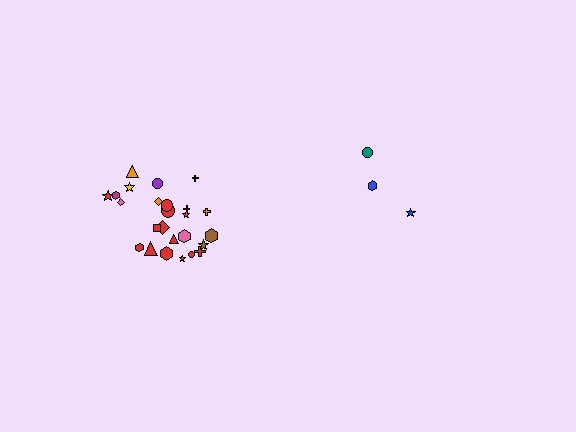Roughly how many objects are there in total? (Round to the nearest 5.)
Roughly 30 objects in total.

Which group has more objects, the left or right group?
The left group.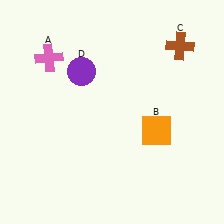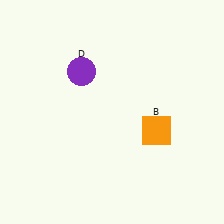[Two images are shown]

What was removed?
The pink cross (A), the brown cross (C) were removed in Image 2.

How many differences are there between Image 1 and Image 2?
There are 2 differences between the two images.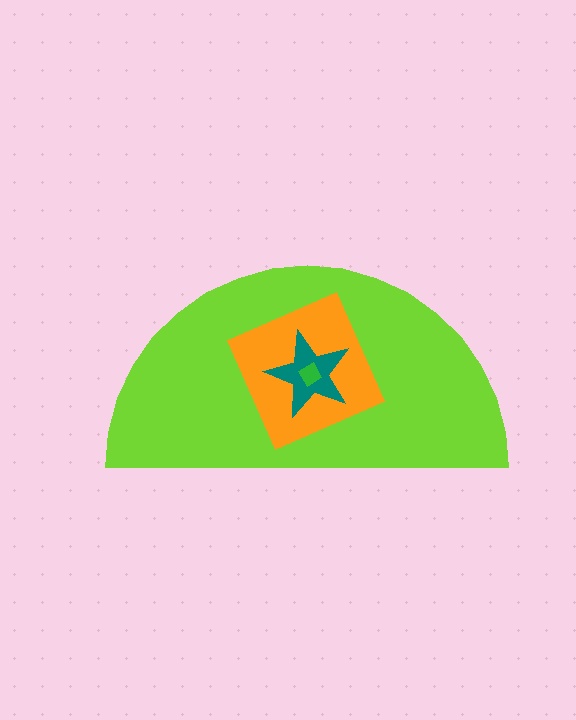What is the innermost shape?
The green diamond.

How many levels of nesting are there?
4.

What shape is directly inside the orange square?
The teal star.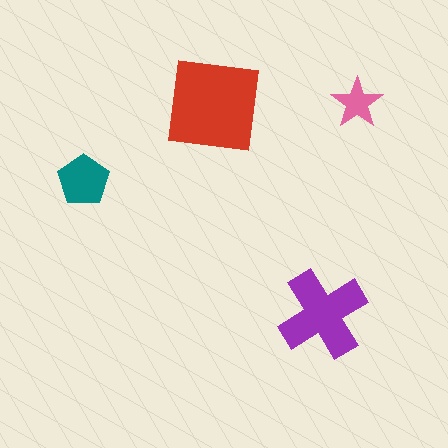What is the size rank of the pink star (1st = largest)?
4th.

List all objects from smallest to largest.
The pink star, the teal pentagon, the purple cross, the red square.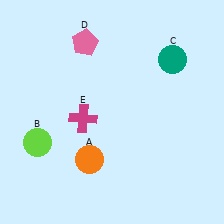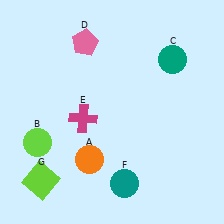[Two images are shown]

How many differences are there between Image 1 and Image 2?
There are 2 differences between the two images.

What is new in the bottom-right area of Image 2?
A teal circle (F) was added in the bottom-right area of Image 2.